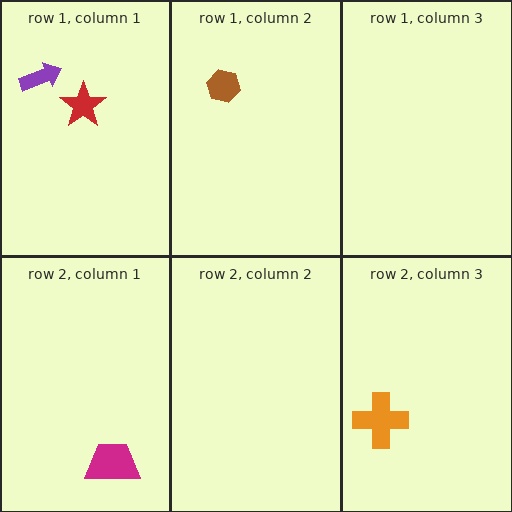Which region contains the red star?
The row 1, column 1 region.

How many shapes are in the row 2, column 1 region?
1.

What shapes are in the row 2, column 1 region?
The magenta trapezoid.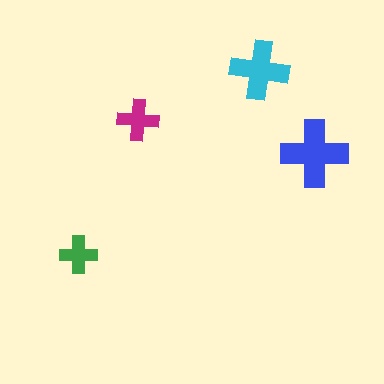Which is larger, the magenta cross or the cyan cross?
The cyan one.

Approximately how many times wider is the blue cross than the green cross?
About 2 times wider.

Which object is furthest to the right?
The blue cross is rightmost.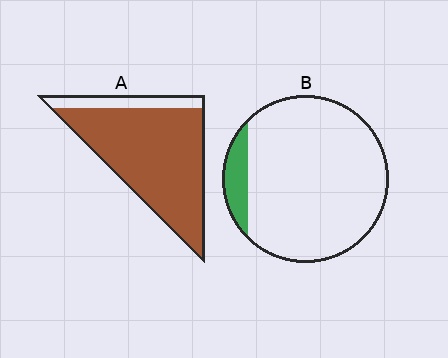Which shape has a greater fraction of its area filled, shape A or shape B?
Shape A.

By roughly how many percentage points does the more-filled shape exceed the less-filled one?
By roughly 75 percentage points (A over B).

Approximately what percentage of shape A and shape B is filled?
A is approximately 85% and B is approximately 10%.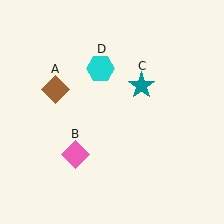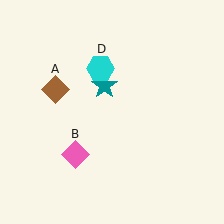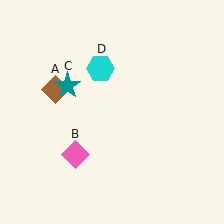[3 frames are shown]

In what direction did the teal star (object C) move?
The teal star (object C) moved left.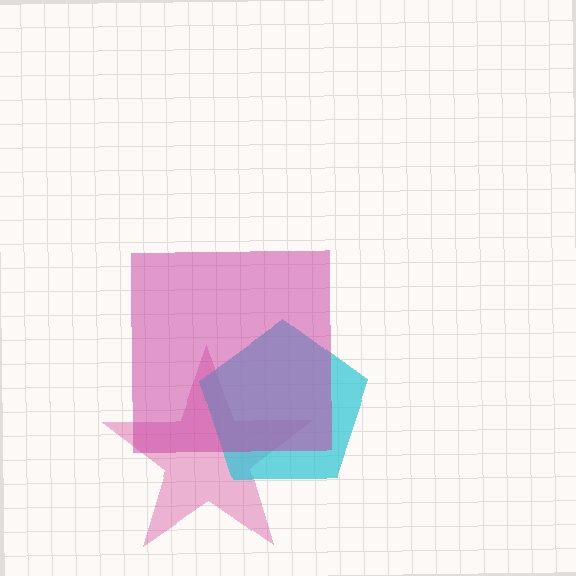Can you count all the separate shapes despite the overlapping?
Yes, there are 3 separate shapes.